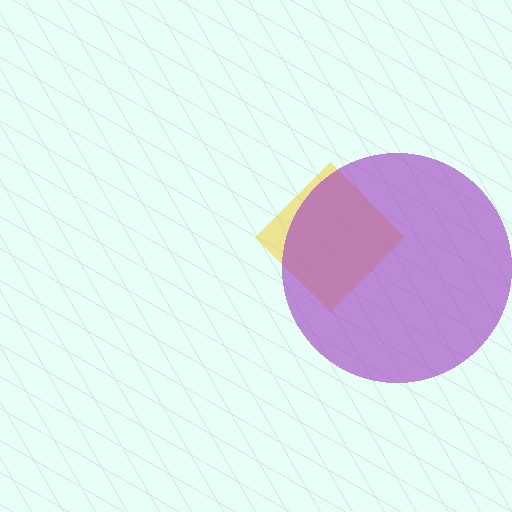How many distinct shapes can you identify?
There are 2 distinct shapes: a yellow diamond, a purple circle.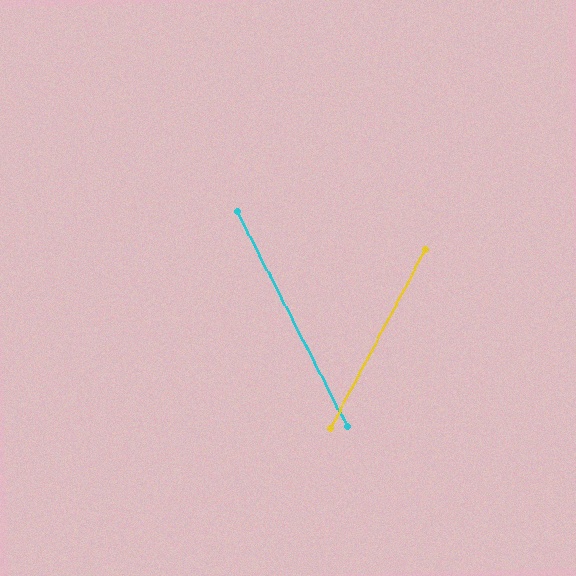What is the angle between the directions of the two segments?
Approximately 55 degrees.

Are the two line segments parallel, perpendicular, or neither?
Neither parallel nor perpendicular — they differ by about 55°.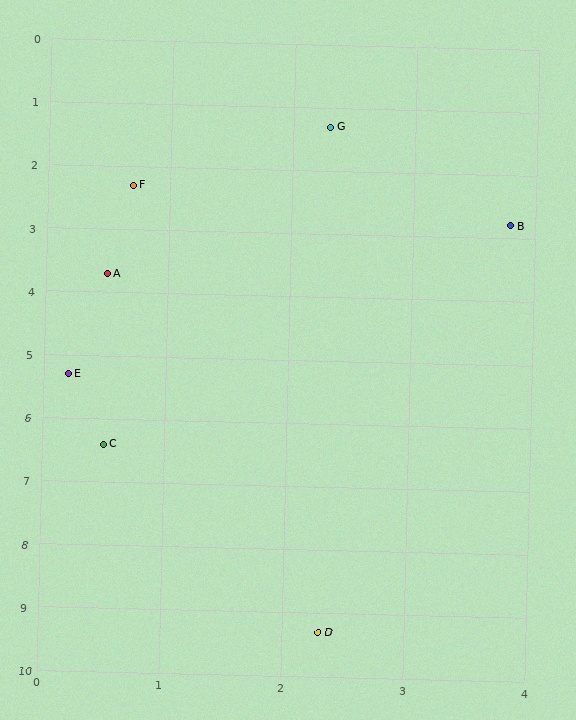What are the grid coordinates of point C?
Point C is at approximately (0.5, 6.4).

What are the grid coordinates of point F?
Point F is at approximately (0.7, 2.3).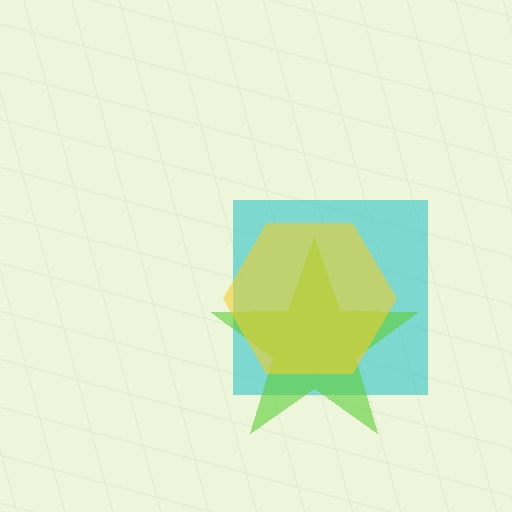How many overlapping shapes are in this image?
There are 3 overlapping shapes in the image.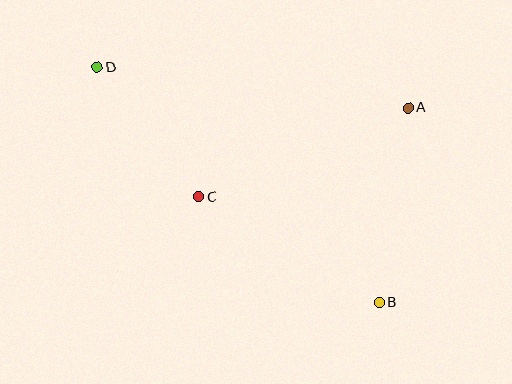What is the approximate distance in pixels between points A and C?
The distance between A and C is approximately 228 pixels.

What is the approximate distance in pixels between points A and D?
The distance between A and D is approximately 313 pixels.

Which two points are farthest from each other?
Points B and D are farthest from each other.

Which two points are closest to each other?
Points C and D are closest to each other.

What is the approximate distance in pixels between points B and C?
The distance between B and C is approximately 209 pixels.